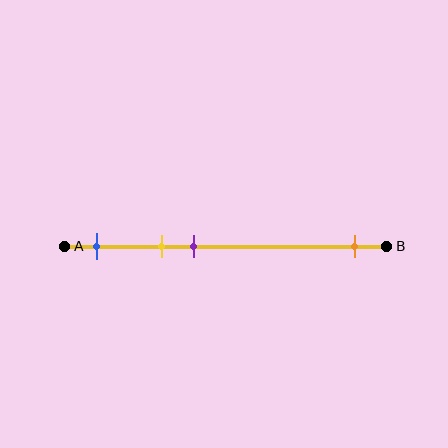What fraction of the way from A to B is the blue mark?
The blue mark is approximately 10% (0.1) of the way from A to B.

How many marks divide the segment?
There are 4 marks dividing the segment.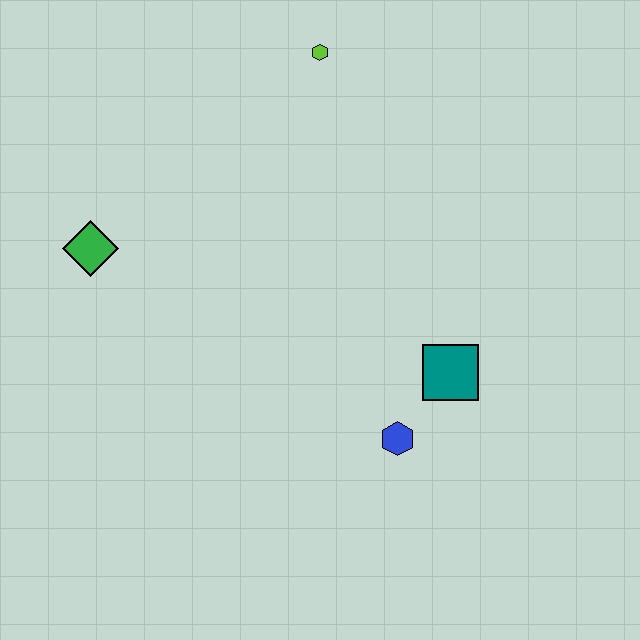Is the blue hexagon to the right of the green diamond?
Yes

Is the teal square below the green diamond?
Yes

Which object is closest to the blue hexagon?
The teal square is closest to the blue hexagon.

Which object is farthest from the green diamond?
The teal square is farthest from the green diamond.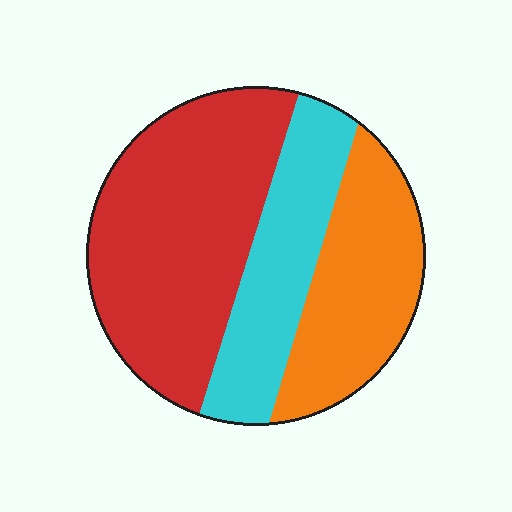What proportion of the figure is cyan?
Cyan takes up about one quarter (1/4) of the figure.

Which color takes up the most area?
Red, at roughly 45%.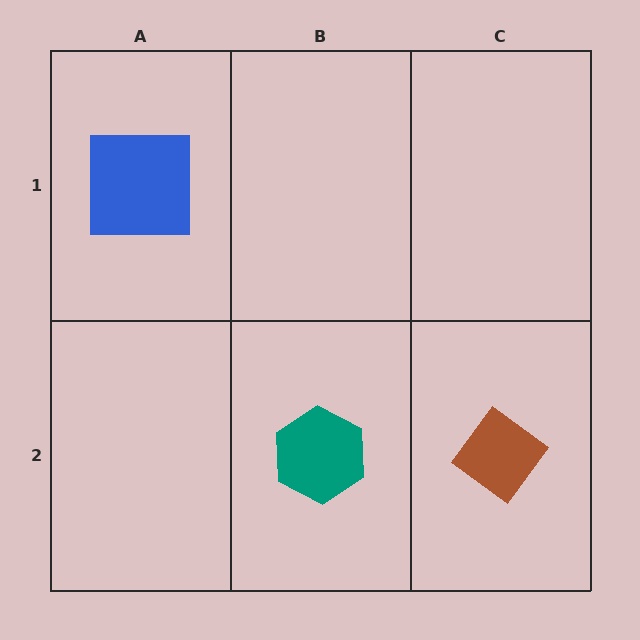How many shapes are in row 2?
2 shapes.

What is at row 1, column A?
A blue square.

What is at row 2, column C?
A brown diamond.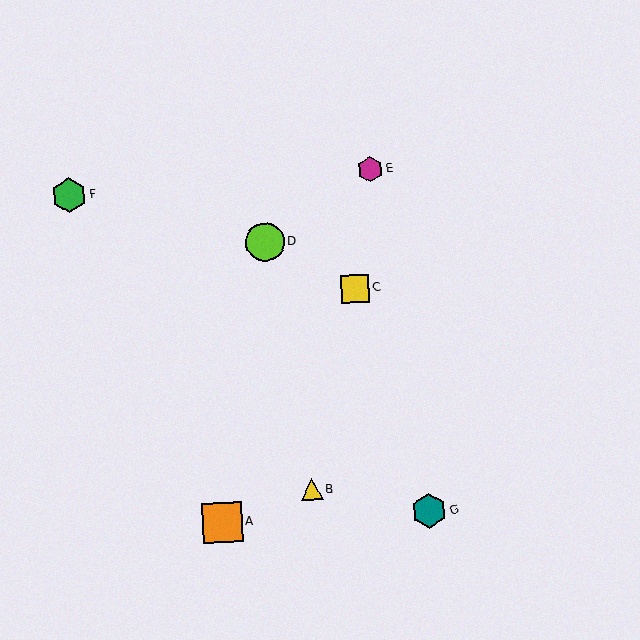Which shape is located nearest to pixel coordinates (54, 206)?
The green hexagon (labeled F) at (69, 195) is nearest to that location.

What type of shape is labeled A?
Shape A is an orange square.